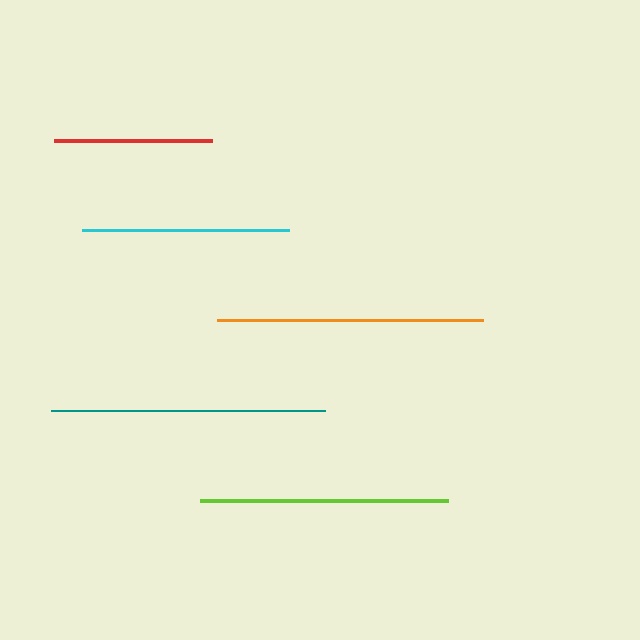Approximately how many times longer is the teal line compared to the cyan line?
The teal line is approximately 1.3 times the length of the cyan line.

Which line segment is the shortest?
The red line is the shortest at approximately 158 pixels.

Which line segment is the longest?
The teal line is the longest at approximately 274 pixels.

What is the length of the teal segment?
The teal segment is approximately 274 pixels long.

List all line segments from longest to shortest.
From longest to shortest: teal, orange, lime, cyan, red.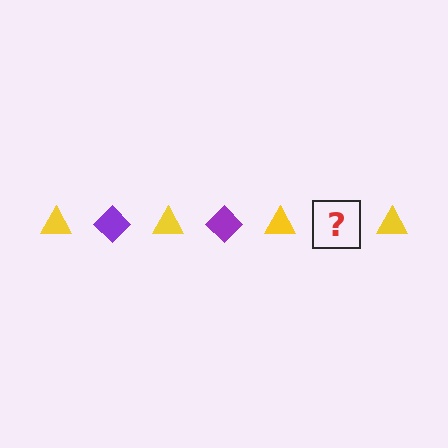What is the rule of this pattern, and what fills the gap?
The rule is that the pattern alternates between yellow triangle and purple diamond. The gap should be filled with a purple diamond.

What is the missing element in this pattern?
The missing element is a purple diamond.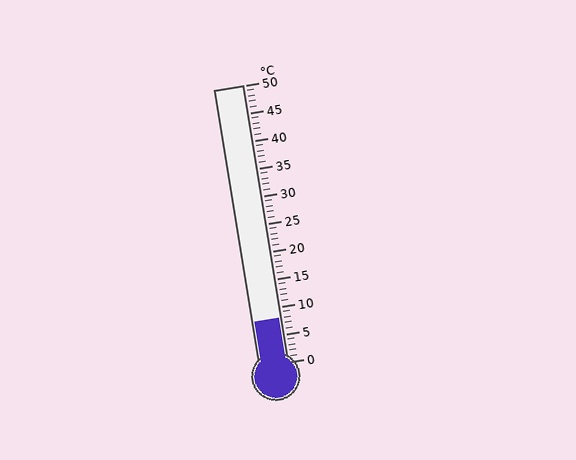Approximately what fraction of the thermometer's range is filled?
The thermometer is filled to approximately 15% of its range.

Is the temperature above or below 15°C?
The temperature is below 15°C.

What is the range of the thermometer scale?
The thermometer scale ranges from 0°C to 50°C.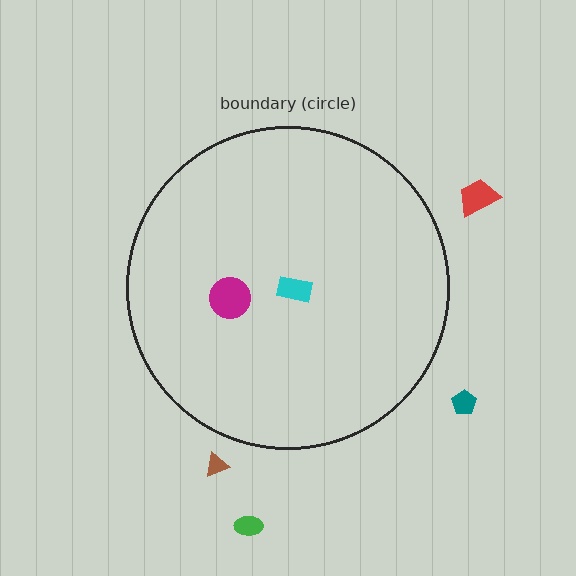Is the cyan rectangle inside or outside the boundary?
Inside.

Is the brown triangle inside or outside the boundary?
Outside.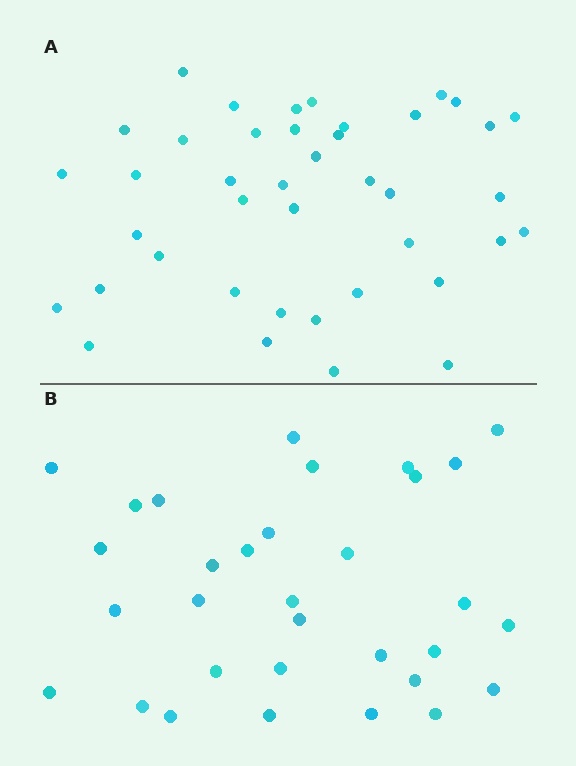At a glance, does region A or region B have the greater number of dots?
Region A (the top region) has more dots.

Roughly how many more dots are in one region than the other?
Region A has roughly 8 or so more dots than region B.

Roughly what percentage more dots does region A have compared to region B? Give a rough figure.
About 30% more.